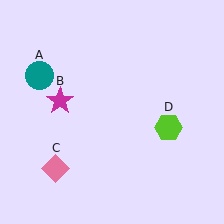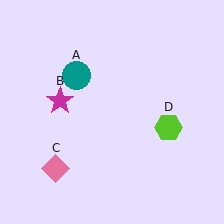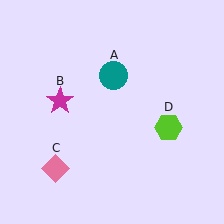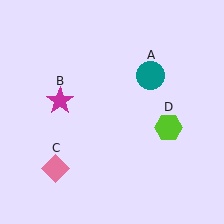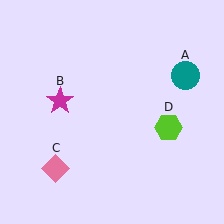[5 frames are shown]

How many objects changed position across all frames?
1 object changed position: teal circle (object A).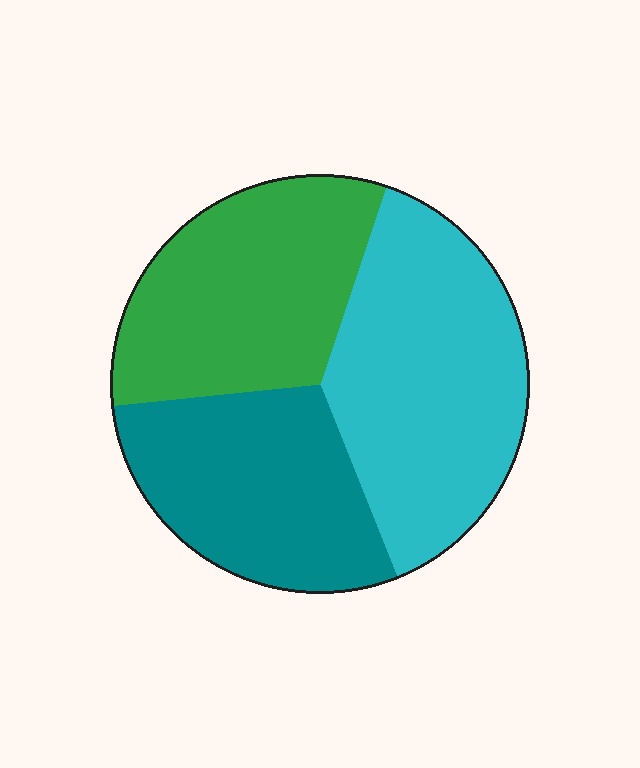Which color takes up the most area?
Cyan, at roughly 40%.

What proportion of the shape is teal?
Teal covers 29% of the shape.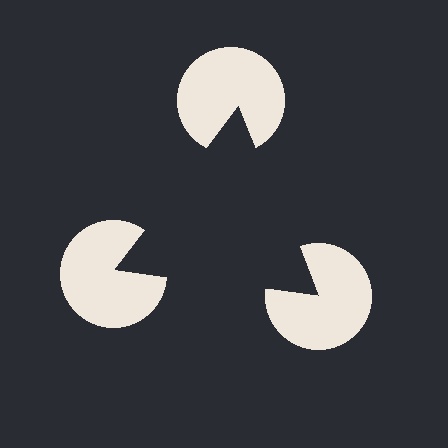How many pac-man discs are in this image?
There are 3 — one at each vertex of the illusory triangle.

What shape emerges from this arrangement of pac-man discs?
An illusory triangle — its edges are inferred from the aligned wedge cuts in the pac-man discs, not physically drawn.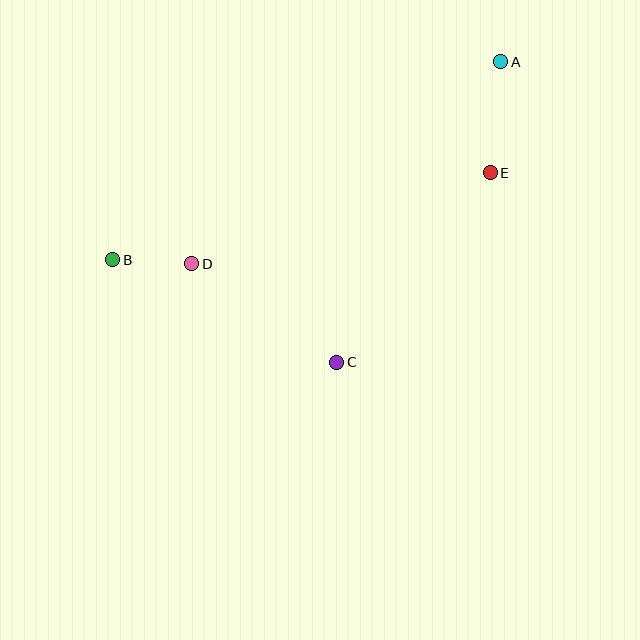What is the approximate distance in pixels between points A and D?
The distance between A and D is approximately 369 pixels.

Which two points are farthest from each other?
Points A and B are farthest from each other.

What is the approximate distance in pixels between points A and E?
The distance between A and E is approximately 111 pixels.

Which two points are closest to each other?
Points B and D are closest to each other.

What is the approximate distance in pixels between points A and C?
The distance between A and C is approximately 342 pixels.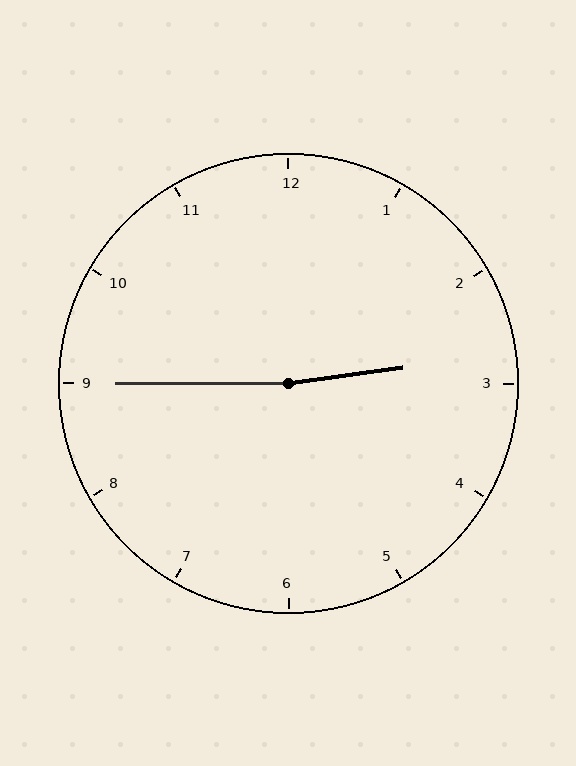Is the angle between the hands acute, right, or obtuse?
It is obtuse.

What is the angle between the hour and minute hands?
Approximately 172 degrees.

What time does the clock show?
2:45.